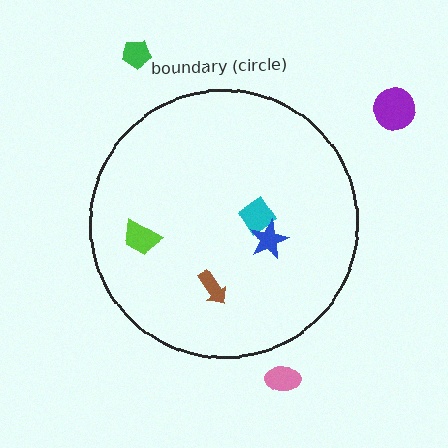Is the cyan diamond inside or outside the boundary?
Inside.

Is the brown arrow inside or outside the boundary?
Inside.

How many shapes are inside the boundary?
4 inside, 3 outside.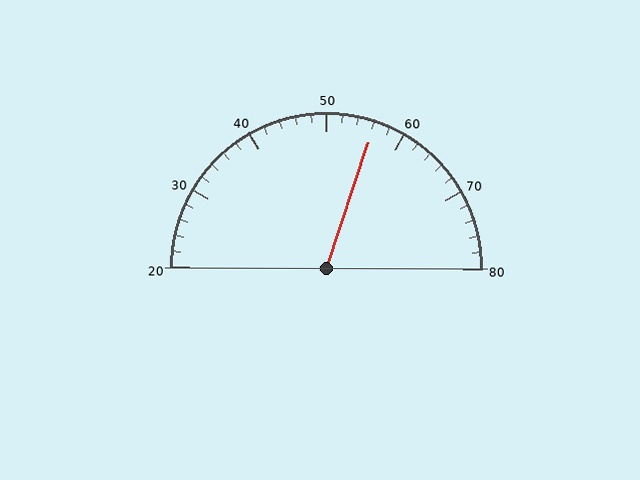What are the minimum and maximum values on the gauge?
The gauge ranges from 20 to 80.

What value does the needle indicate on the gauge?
The needle indicates approximately 56.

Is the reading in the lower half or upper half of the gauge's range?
The reading is in the upper half of the range (20 to 80).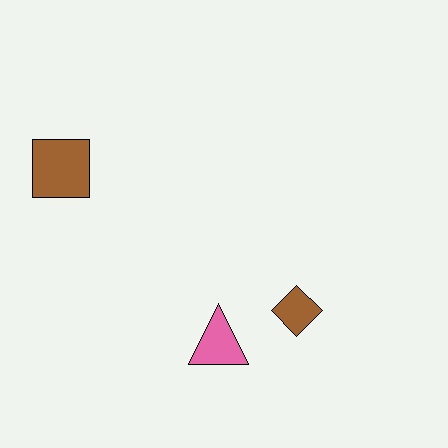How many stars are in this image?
There are no stars.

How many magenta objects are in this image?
There are no magenta objects.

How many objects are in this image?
There are 3 objects.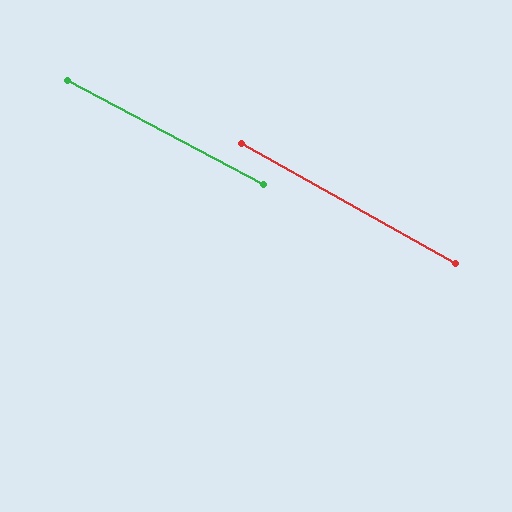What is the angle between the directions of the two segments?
Approximately 1 degree.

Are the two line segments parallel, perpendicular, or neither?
Parallel — their directions differ by only 1.5°.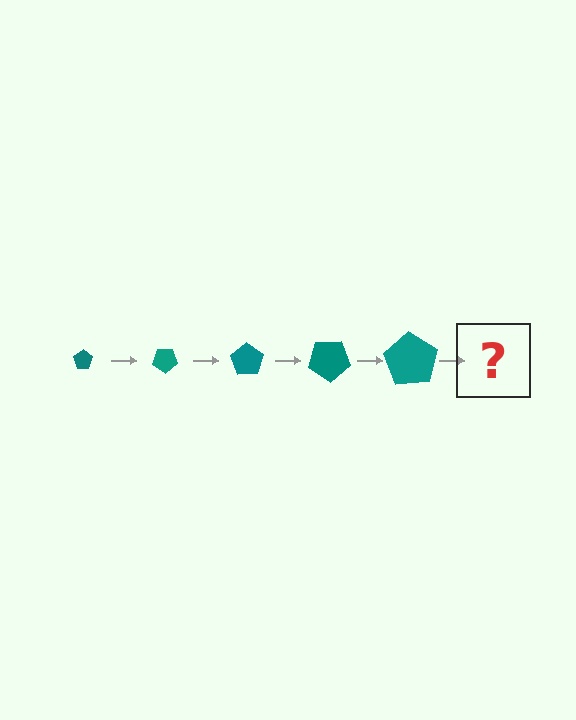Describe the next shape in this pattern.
It should be a pentagon, larger than the previous one and rotated 175 degrees from the start.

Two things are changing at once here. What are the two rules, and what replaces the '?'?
The two rules are that the pentagon grows larger each step and it rotates 35 degrees each step. The '?' should be a pentagon, larger than the previous one and rotated 175 degrees from the start.